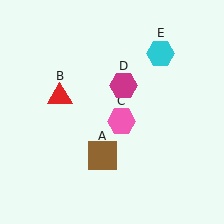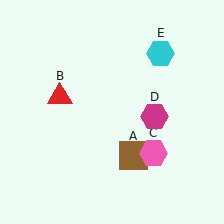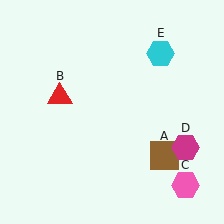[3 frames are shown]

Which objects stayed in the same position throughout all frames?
Red triangle (object B) and cyan hexagon (object E) remained stationary.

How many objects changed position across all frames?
3 objects changed position: brown square (object A), pink hexagon (object C), magenta hexagon (object D).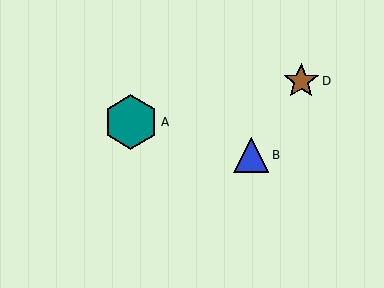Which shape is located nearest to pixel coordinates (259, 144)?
The blue triangle (labeled B) at (251, 155) is nearest to that location.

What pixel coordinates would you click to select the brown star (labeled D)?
Click at (301, 81) to select the brown star D.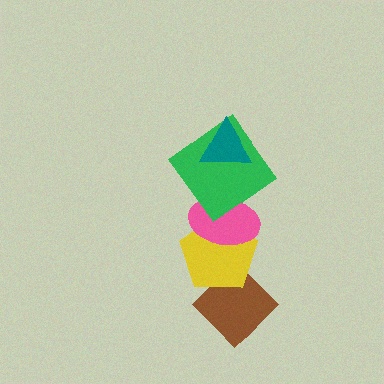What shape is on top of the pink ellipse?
The green diamond is on top of the pink ellipse.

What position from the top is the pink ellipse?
The pink ellipse is 3rd from the top.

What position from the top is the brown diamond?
The brown diamond is 5th from the top.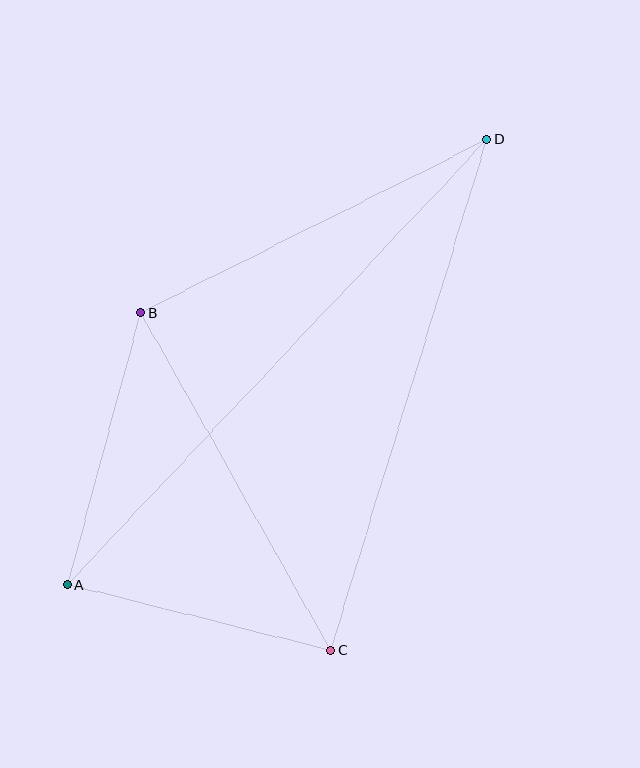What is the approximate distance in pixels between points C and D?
The distance between C and D is approximately 534 pixels.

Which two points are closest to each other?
Points A and C are closest to each other.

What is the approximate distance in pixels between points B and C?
The distance between B and C is approximately 387 pixels.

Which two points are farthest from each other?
Points A and D are farthest from each other.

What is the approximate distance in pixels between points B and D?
The distance between B and D is approximately 387 pixels.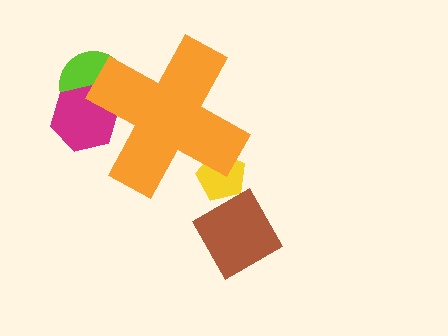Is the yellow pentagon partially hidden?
Yes, the yellow pentagon is partially hidden behind the orange cross.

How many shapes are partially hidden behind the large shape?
3 shapes are partially hidden.